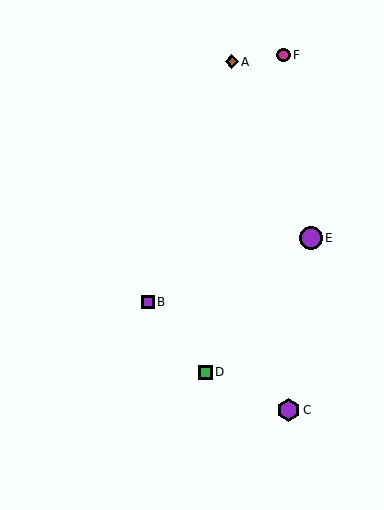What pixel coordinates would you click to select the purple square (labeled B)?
Click at (148, 302) to select the purple square B.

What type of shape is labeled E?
Shape E is a purple circle.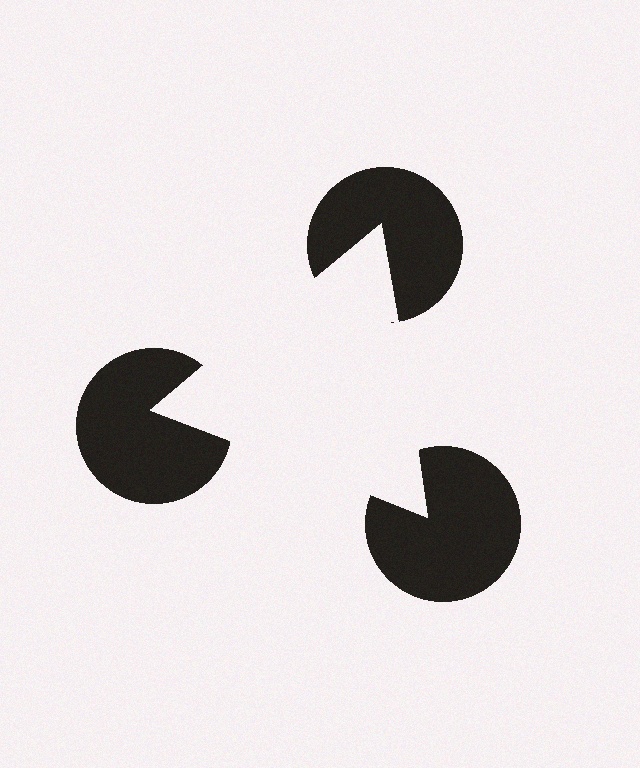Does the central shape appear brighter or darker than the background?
It typically appears slightly brighter than the background, even though no actual brightness change is drawn.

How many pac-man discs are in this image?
There are 3 — one at each vertex of the illusory triangle.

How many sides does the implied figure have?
3 sides.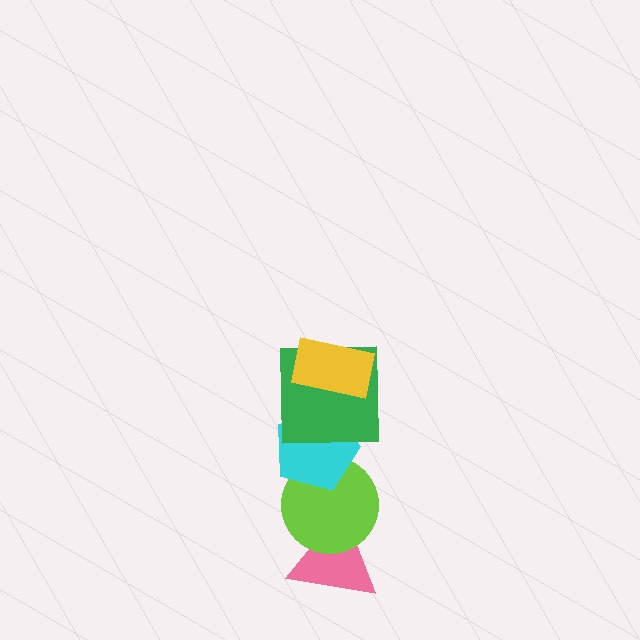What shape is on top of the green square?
The yellow rectangle is on top of the green square.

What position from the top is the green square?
The green square is 2nd from the top.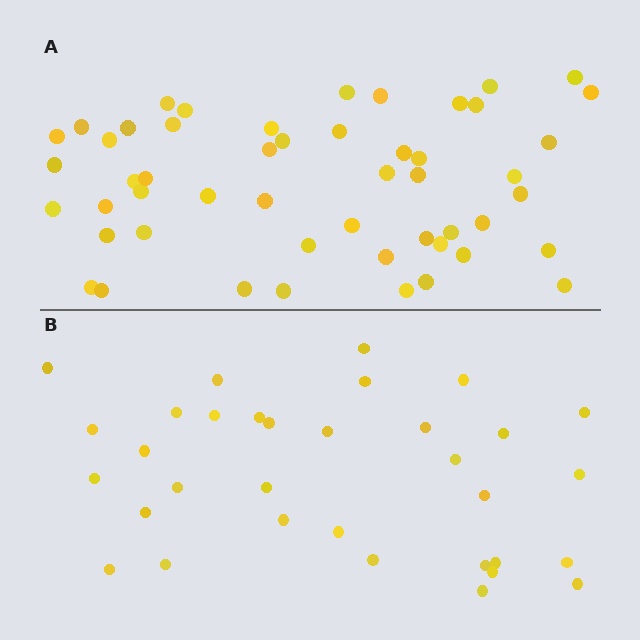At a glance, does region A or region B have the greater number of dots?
Region A (the top region) has more dots.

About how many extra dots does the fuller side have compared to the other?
Region A has approximately 20 more dots than region B.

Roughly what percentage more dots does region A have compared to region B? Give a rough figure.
About 55% more.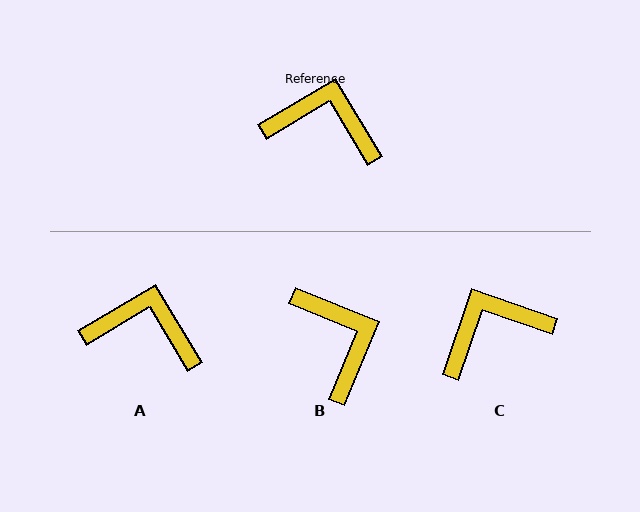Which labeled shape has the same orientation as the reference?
A.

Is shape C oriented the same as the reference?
No, it is off by about 40 degrees.